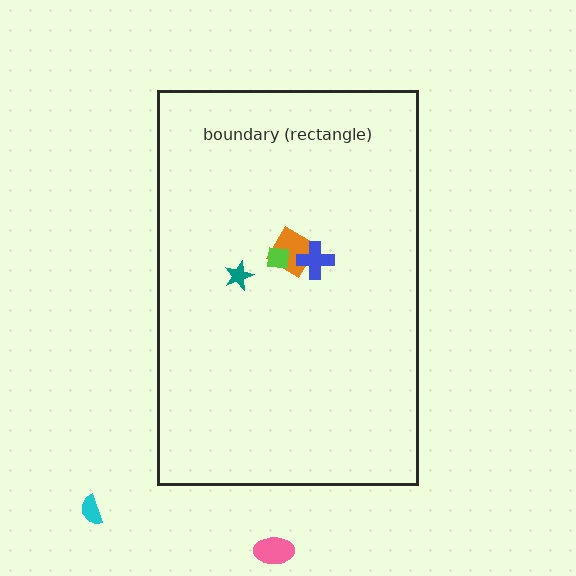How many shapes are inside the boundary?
4 inside, 2 outside.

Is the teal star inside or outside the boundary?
Inside.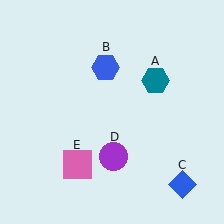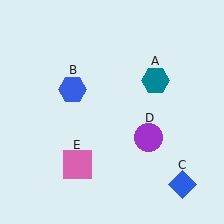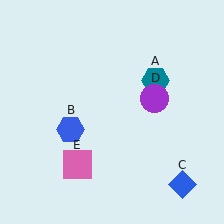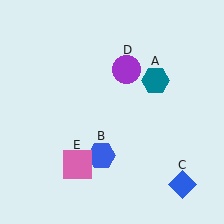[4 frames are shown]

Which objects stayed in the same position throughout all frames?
Teal hexagon (object A) and blue diamond (object C) and pink square (object E) remained stationary.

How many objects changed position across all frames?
2 objects changed position: blue hexagon (object B), purple circle (object D).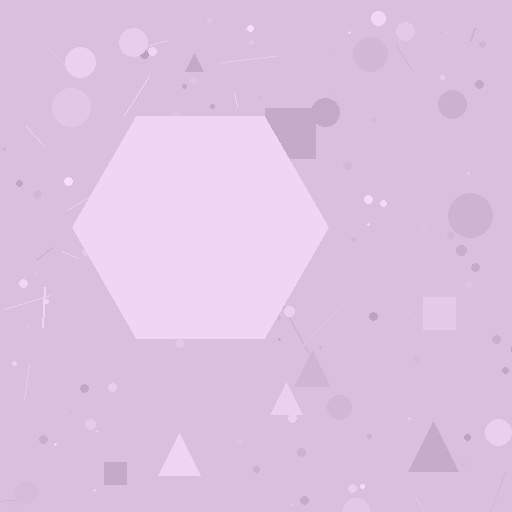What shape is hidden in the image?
A hexagon is hidden in the image.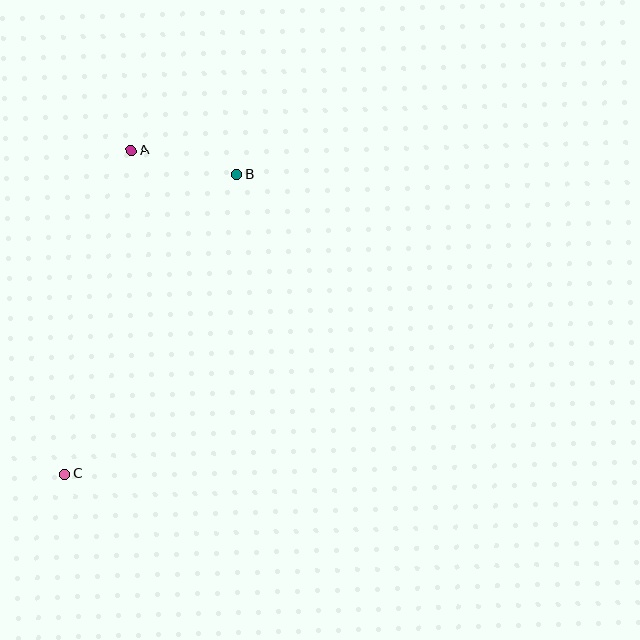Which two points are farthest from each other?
Points B and C are farthest from each other.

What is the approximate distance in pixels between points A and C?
The distance between A and C is approximately 331 pixels.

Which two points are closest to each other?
Points A and B are closest to each other.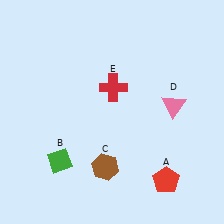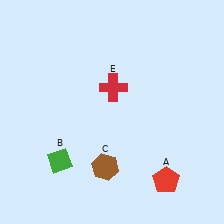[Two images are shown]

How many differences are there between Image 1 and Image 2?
There is 1 difference between the two images.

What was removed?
The pink triangle (D) was removed in Image 2.